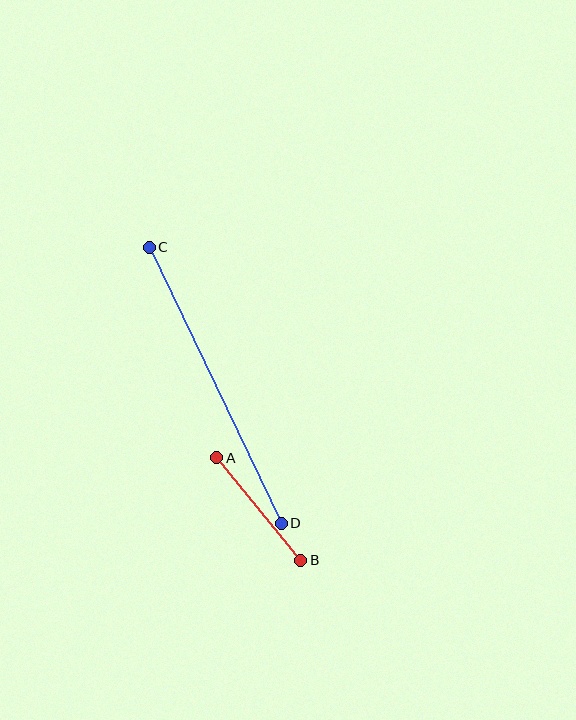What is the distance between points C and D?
The distance is approximately 306 pixels.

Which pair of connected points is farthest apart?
Points C and D are farthest apart.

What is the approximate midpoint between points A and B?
The midpoint is at approximately (259, 509) pixels.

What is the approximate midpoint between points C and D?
The midpoint is at approximately (215, 385) pixels.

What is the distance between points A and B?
The distance is approximately 132 pixels.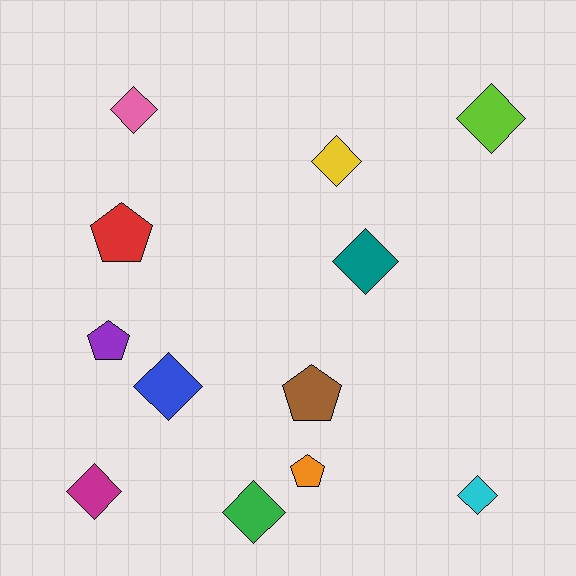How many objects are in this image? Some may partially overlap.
There are 12 objects.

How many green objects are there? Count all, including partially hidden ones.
There is 1 green object.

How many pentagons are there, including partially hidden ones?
There are 4 pentagons.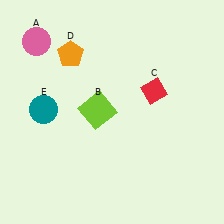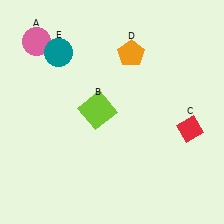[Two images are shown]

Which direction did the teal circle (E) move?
The teal circle (E) moved up.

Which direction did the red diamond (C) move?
The red diamond (C) moved down.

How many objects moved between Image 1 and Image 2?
3 objects moved between the two images.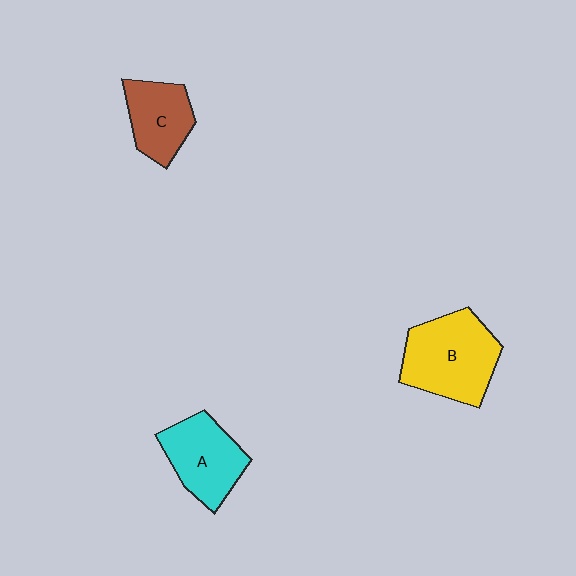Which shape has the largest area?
Shape B (yellow).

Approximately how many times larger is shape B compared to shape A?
Approximately 1.3 times.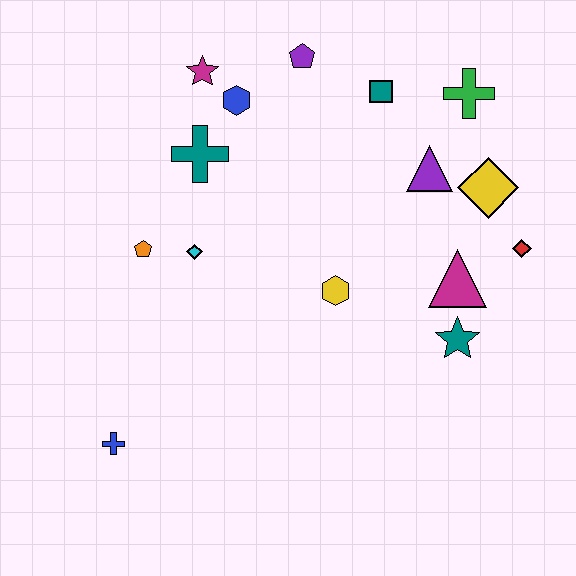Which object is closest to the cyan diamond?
The orange pentagon is closest to the cyan diamond.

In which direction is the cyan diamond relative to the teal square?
The cyan diamond is to the left of the teal square.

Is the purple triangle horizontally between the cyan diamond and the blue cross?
No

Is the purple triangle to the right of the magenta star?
Yes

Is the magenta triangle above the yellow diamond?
No